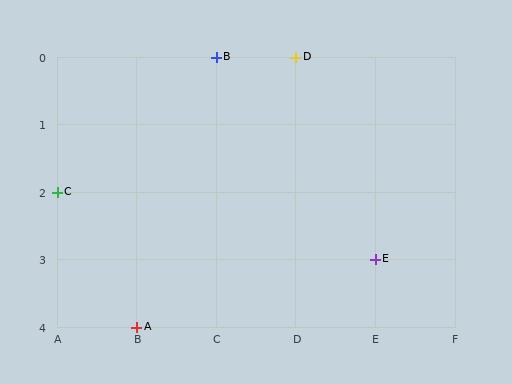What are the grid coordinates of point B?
Point B is at grid coordinates (C, 0).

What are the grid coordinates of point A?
Point A is at grid coordinates (B, 4).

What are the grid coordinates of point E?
Point E is at grid coordinates (E, 3).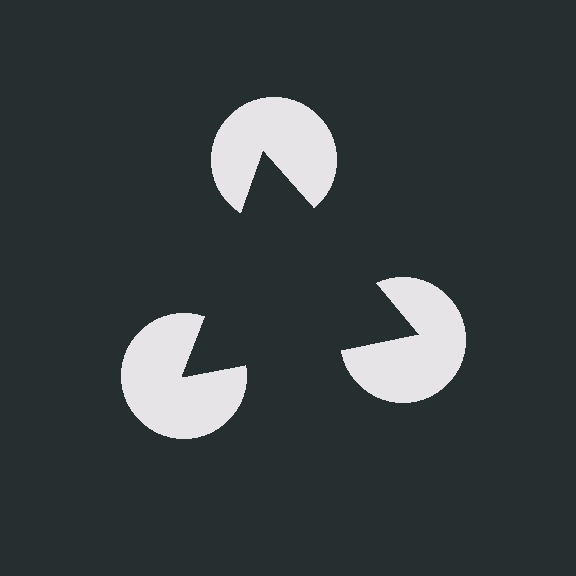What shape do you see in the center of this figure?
An illusory triangle — its edges are inferred from the aligned wedge cuts in the pac-man discs, not physically drawn.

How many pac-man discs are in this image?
There are 3 — one at each vertex of the illusory triangle.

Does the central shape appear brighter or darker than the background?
It typically appears slightly darker than the background, even though no actual brightness change is drawn.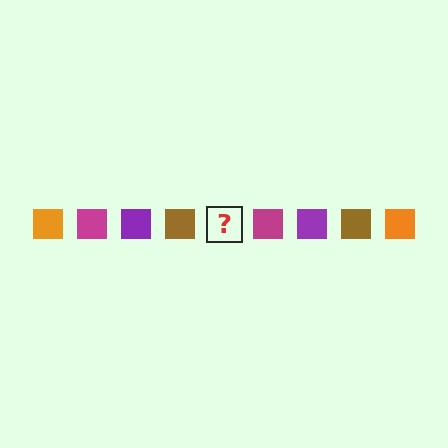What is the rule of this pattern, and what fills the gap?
The rule is that the pattern cycles through orange, magenta, purple, brown squares. The gap should be filled with an orange square.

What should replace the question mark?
The question mark should be replaced with an orange square.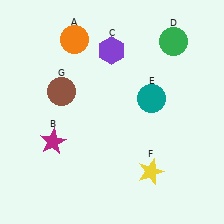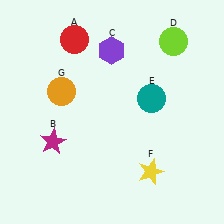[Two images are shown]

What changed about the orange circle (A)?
In Image 1, A is orange. In Image 2, it changed to red.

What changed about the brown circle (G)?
In Image 1, G is brown. In Image 2, it changed to orange.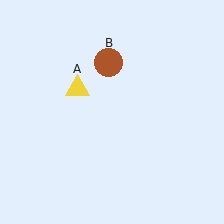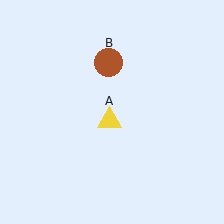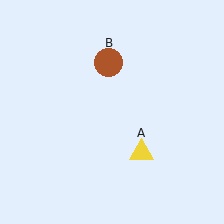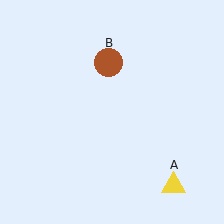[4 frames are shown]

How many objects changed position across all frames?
1 object changed position: yellow triangle (object A).